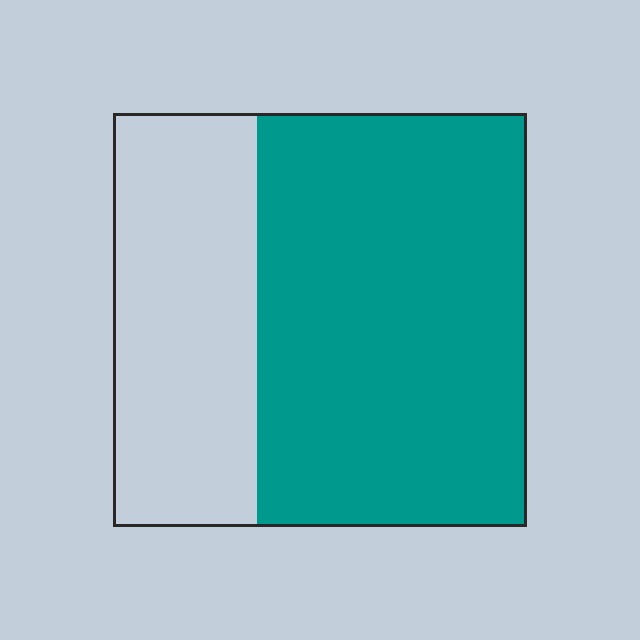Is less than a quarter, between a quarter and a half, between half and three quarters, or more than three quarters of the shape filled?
Between half and three quarters.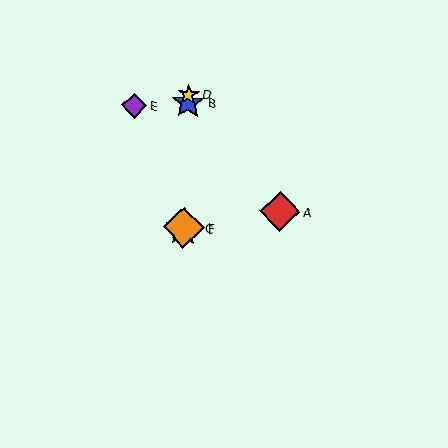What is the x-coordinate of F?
Object F is at x≈184.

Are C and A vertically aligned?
No, C is at x≈184 and A is at x≈280.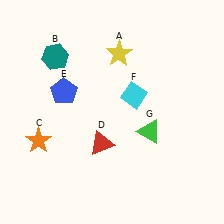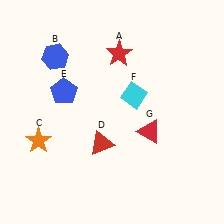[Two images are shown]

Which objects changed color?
A changed from yellow to red. B changed from teal to blue. G changed from green to red.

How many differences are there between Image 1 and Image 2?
There are 3 differences between the two images.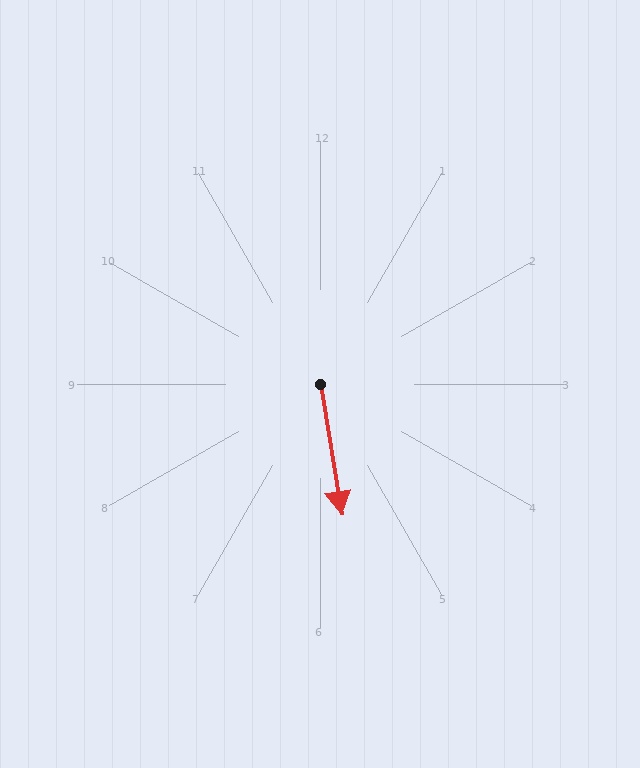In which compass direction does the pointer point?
South.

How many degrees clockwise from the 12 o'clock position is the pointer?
Approximately 171 degrees.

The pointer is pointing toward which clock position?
Roughly 6 o'clock.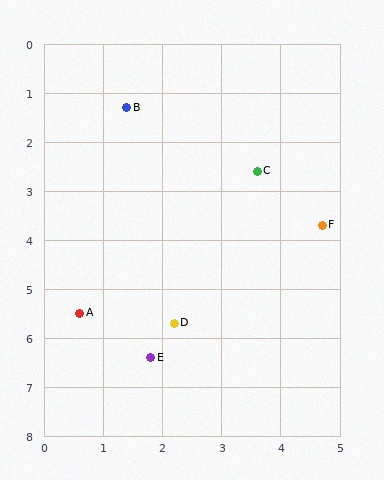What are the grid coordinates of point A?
Point A is at approximately (0.6, 5.5).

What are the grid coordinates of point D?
Point D is at approximately (2.2, 5.7).